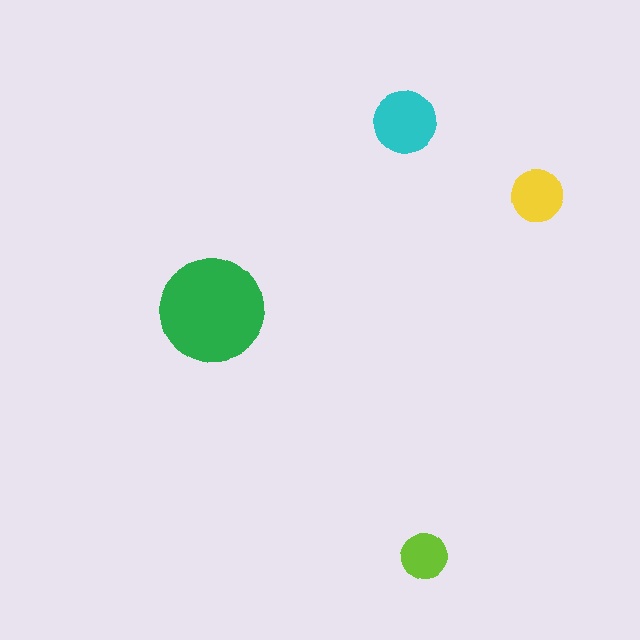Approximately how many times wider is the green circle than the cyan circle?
About 1.5 times wider.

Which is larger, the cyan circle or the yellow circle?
The cyan one.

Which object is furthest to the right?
The yellow circle is rightmost.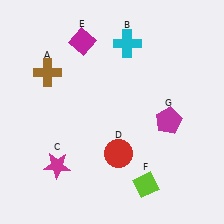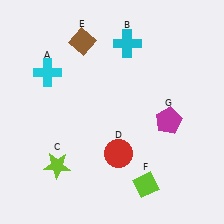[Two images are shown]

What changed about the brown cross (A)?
In Image 1, A is brown. In Image 2, it changed to cyan.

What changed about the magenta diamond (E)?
In Image 1, E is magenta. In Image 2, it changed to brown.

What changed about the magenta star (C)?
In Image 1, C is magenta. In Image 2, it changed to lime.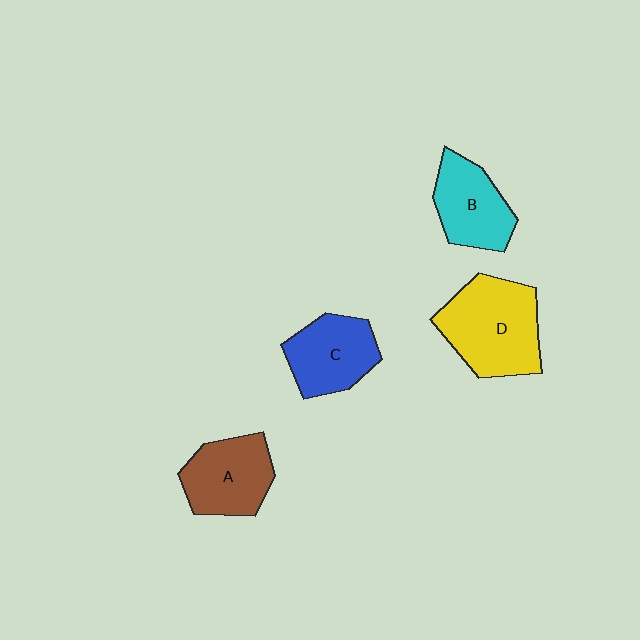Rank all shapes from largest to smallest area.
From largest to smallest: D (yellow), A (brown), C (blue), B (cyan).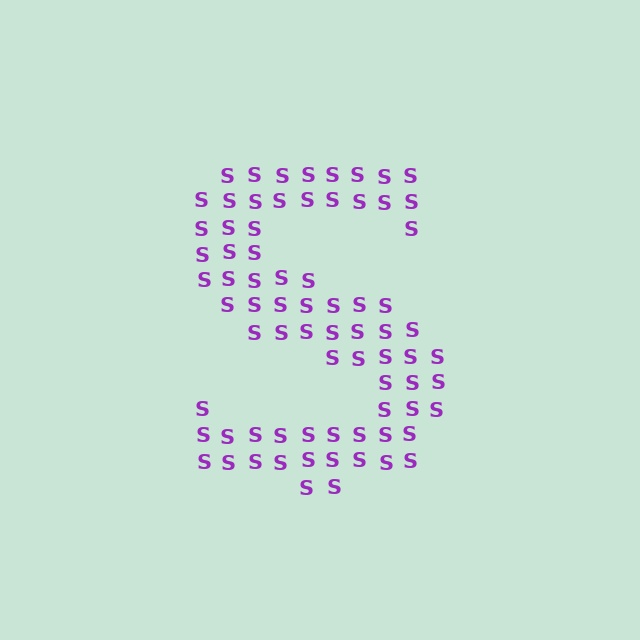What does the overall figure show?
The overall figure shows the letter S.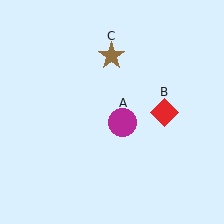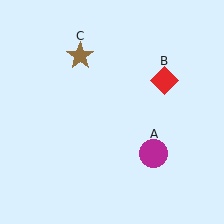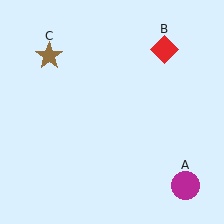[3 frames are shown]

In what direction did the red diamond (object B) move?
The red diamond (object B) moved up.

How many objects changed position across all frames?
3 objects changed position: magenta circle (object A), red diamond (object B), brown star (object C).